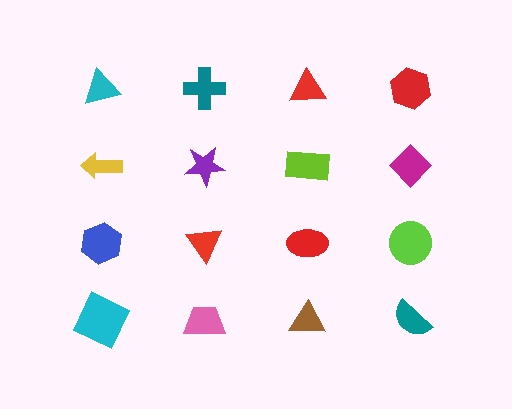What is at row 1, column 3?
A red triangle.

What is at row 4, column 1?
A cyan square.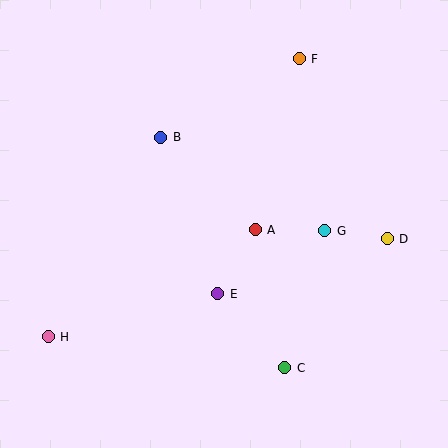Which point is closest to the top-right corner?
Point F is closest to the top-right corner.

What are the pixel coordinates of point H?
Point H is at (48, 337).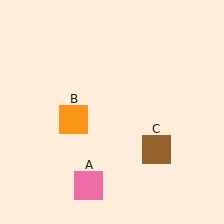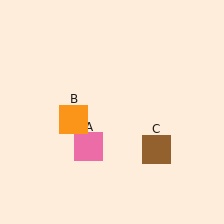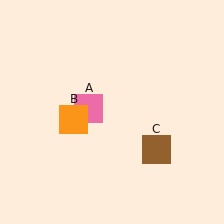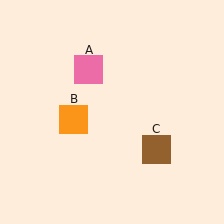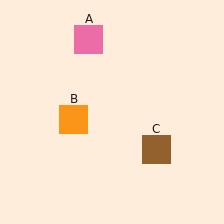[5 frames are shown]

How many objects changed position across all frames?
1 object changed position: pink square (object A).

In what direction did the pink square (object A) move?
The pink square (object A) moved up.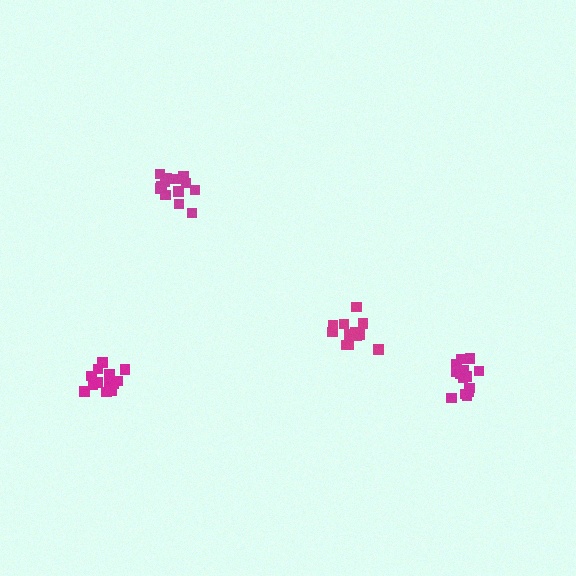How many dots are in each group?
Group 1: 14 dots, Group 2: 13 dots, Group 3: 14 dots, Group 4: 14 dots (55 total).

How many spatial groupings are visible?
There are 4 spatial groupings.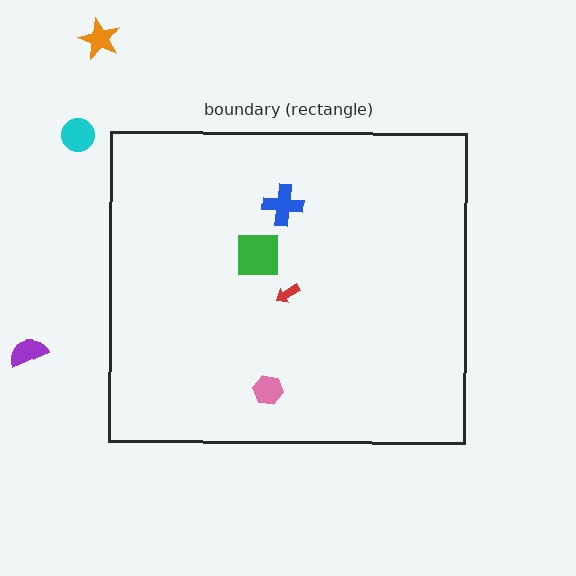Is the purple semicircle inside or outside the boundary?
Outside.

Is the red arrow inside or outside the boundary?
Inside.